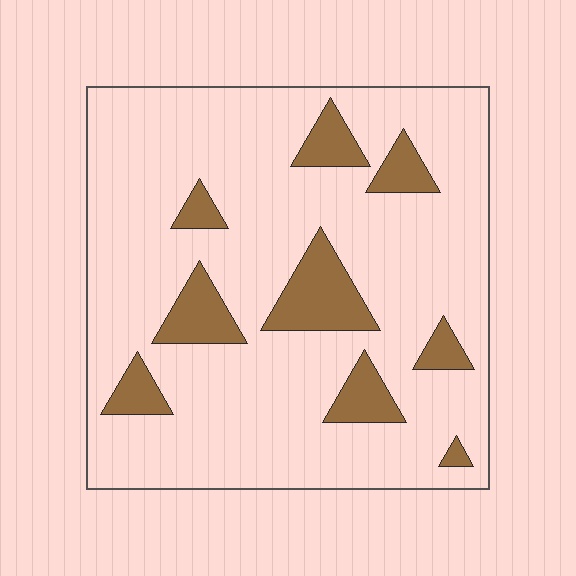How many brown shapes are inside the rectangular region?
9.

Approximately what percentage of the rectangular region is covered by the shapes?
Approximately 15%.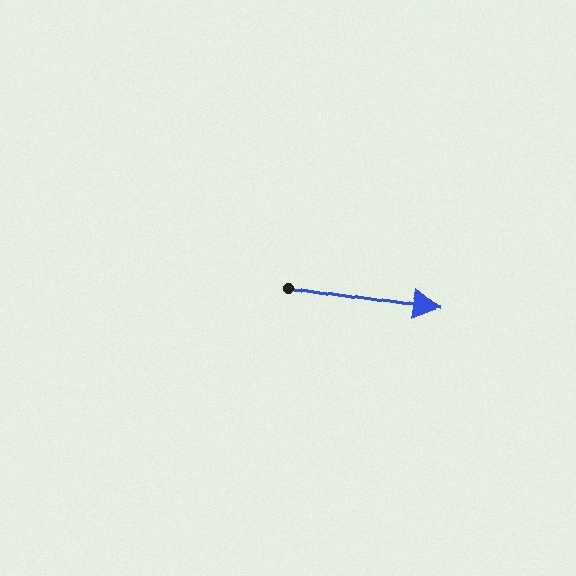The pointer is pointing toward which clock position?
Roughly 3 o'clock.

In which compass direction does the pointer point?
East.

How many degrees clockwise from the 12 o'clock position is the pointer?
Approximately 99 degrees.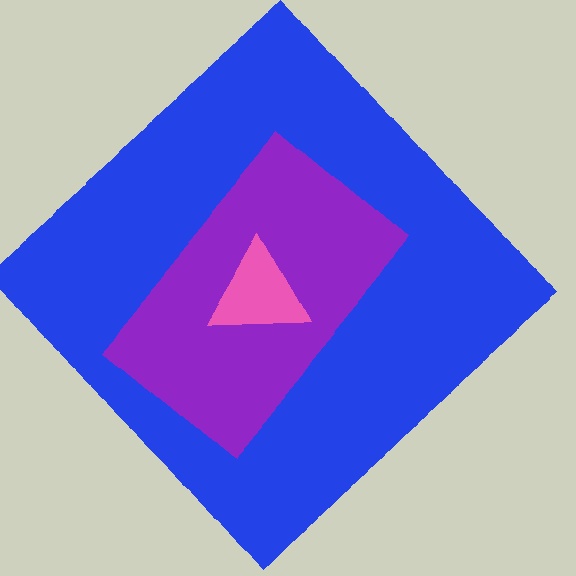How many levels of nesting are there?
3.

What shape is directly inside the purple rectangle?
The pink triangle.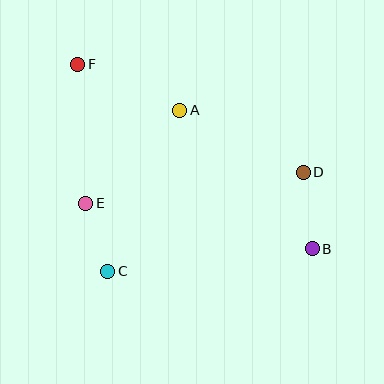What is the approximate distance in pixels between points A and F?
The distance between A and F is approximately 112 pixels.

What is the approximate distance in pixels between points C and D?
The distance between C and D is approximately 219 pixels.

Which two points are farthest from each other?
Points B and F are farthest from each other.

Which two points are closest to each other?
Points C and E are closest to each other.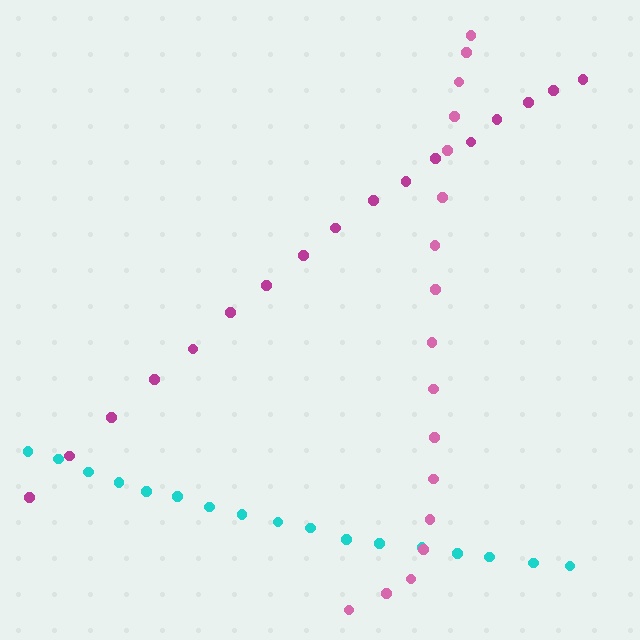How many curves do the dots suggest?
There are 3 distinct paths.